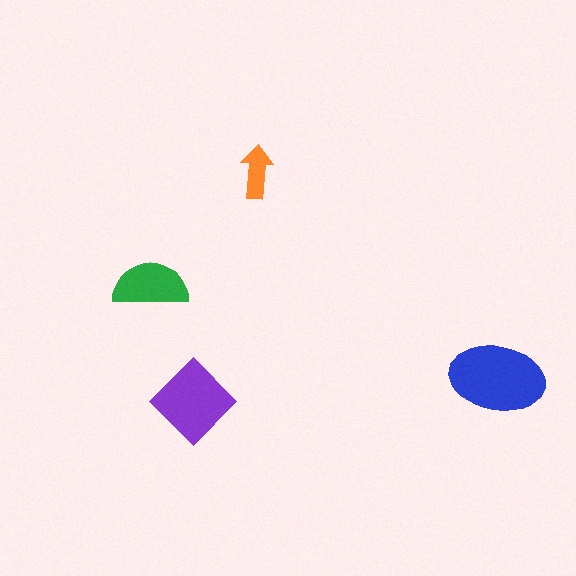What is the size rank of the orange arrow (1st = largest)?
4th.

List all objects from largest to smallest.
The blue ellipse, the purple diamond, the green semicircle, the orange arrow.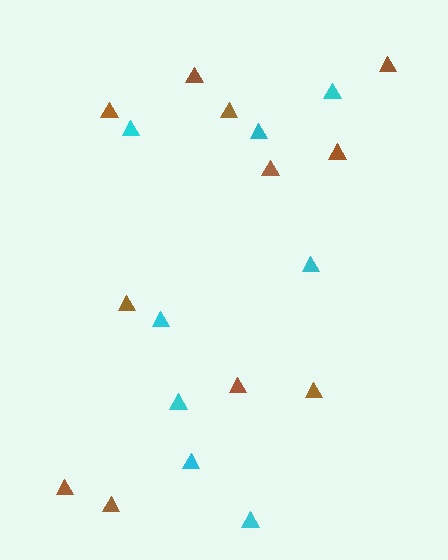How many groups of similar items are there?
There are 2 groups: one group of brown triangles (11) and one group of cyan triangles (8).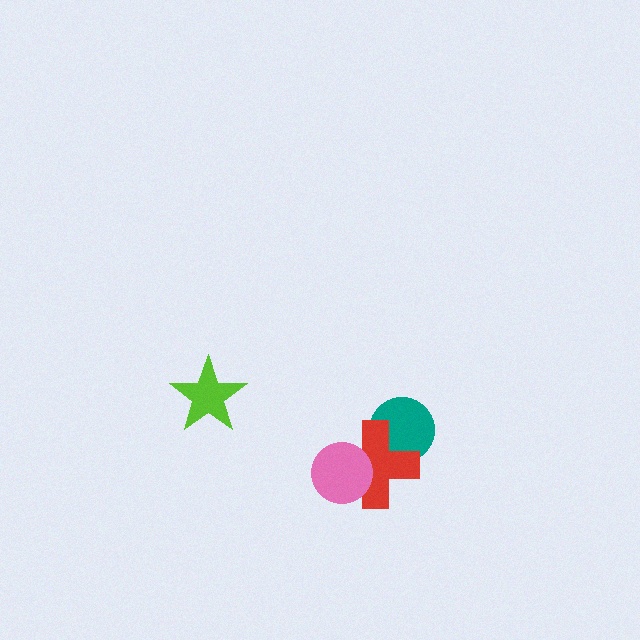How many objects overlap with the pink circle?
1 object overlaps with the pink circle.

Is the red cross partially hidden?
Yes, it is partially covered by another shape.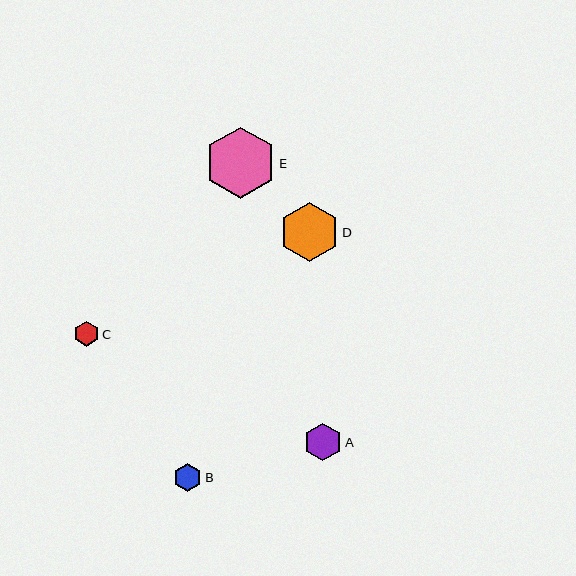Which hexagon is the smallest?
Hexagon C is the smallest with a size of approximately 25 pixels.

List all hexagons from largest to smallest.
From largest to smallest: E, D, A, B, C.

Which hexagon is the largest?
Hexagon E is the largest with a size of approximately 71 pixels.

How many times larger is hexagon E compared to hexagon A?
Hexagon E is approximately 1.9 times the size of hexagon A.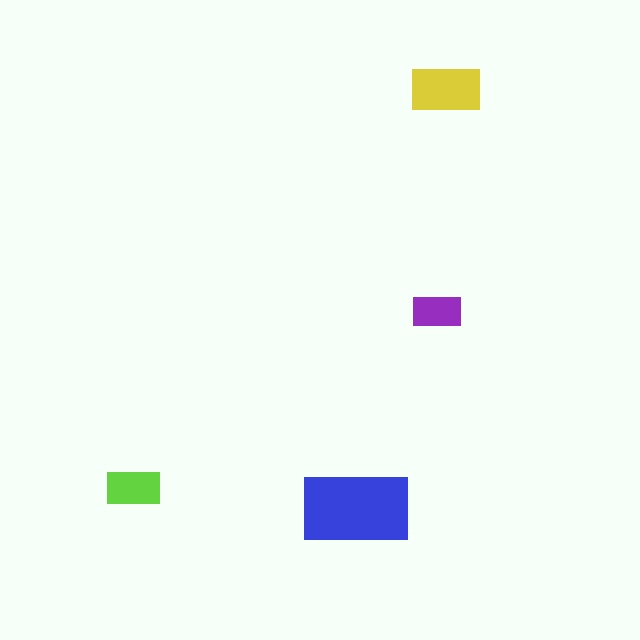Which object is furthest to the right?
The yellow rectangle is rightmost.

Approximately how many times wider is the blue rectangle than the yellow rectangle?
About 1.5 times wider.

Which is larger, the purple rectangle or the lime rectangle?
The lime one.